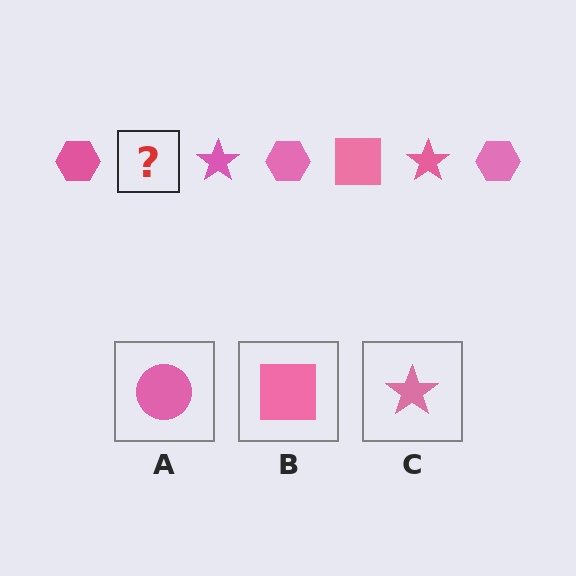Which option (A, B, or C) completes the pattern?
B.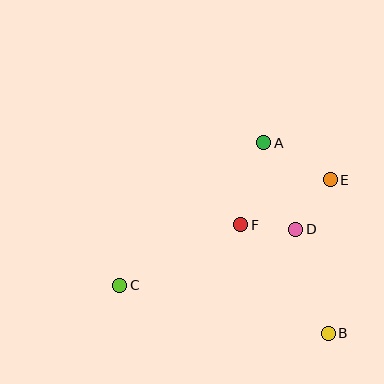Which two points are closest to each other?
Points D and F are closest to each other.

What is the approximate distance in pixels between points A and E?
The distance between A and E is approximately 76 pixels.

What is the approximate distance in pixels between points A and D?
The distance between A and D is approximately 92 pixels.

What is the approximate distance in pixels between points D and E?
The distance between D and E is approximately 61 pixels.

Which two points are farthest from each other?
Points C and E are farthest from each other.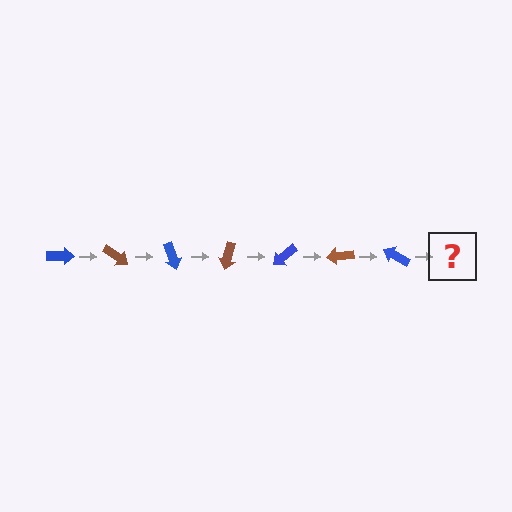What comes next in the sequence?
The next element should be a brown arrow, rotated 245 degrees from the start.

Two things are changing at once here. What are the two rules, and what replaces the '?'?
The two rules are that it rotates 35 degrees each step and the color cycles through blue and brown. The '?' should be a brown arrow, rotated 245 degrees from the start.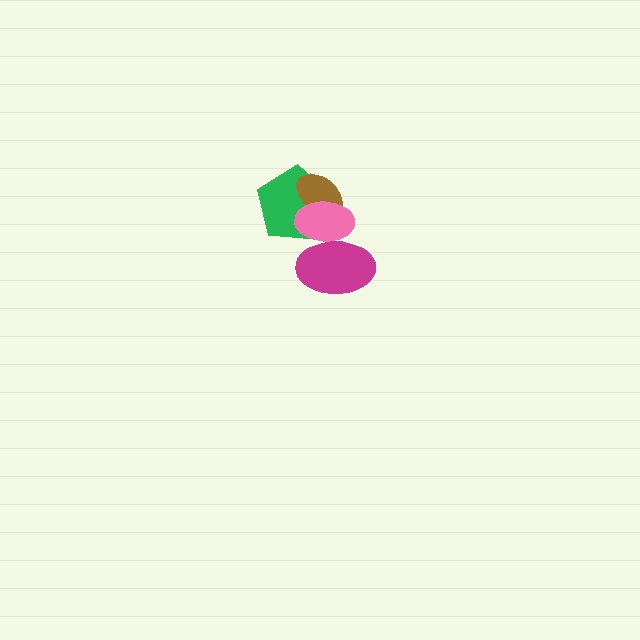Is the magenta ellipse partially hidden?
Yes, it is partially covered by another shape.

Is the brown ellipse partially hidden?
Yes, it is partially covered by another shape.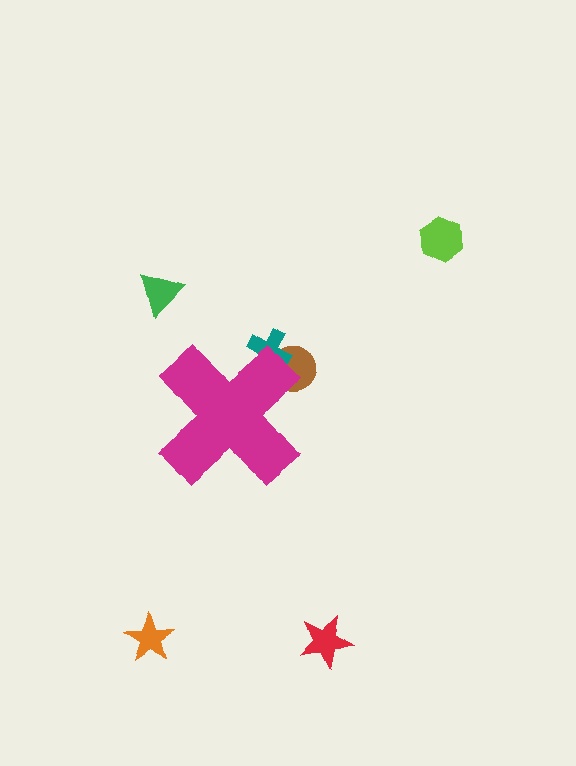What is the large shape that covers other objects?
A magenta cross.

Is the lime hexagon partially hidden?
No, the lime hexagon is fully visible.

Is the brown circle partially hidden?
Yes, the brown circle is partially hidden behind the magenta cross.